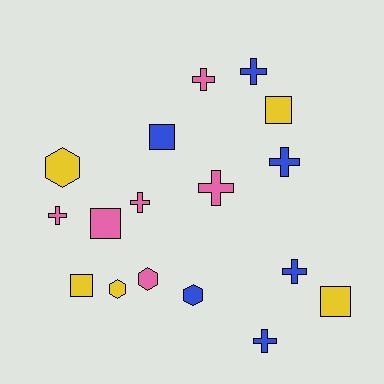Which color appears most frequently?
Blue, with 6 objects.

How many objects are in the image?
There are 17 objects.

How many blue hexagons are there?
There is 1 blue hexagon.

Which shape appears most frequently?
Cross, with 8 objects.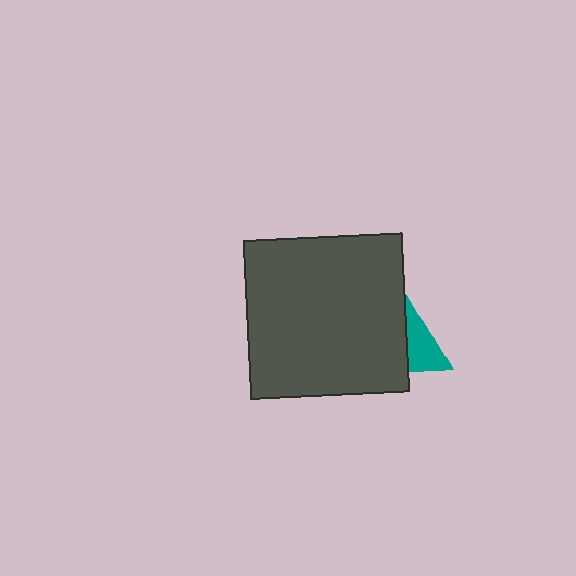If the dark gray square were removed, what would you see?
You would see the complete teal triangle.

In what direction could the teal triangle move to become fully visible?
The teal triangle could move right. That would shift it out from behind the dark gray square entirely.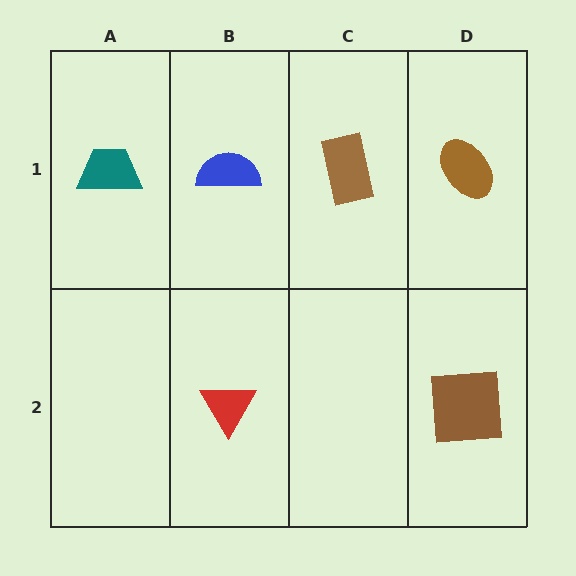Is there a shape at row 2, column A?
No, that cell is empty.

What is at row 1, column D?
A brown ellipse.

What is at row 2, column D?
A brown square.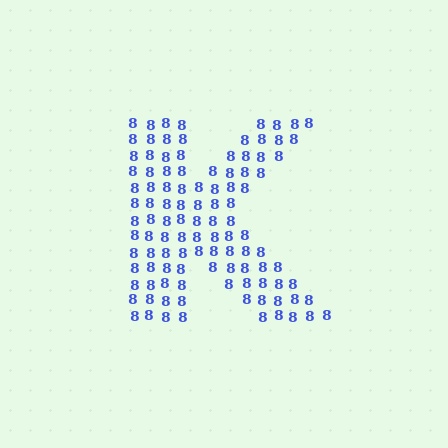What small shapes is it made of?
It is made of small digit 8's.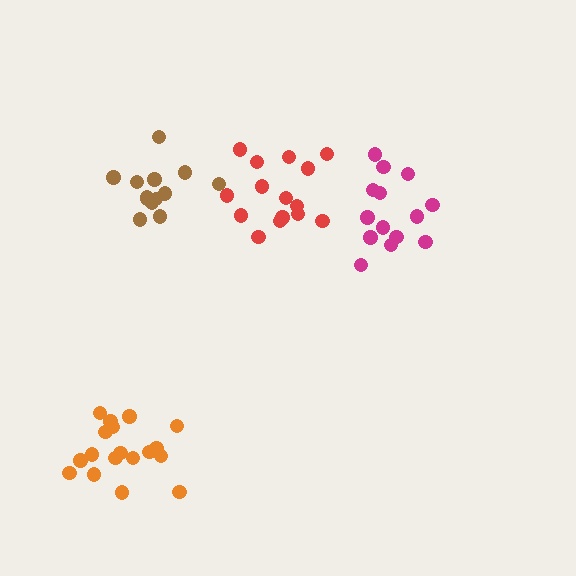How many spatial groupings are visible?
There are 4 spatial groupings.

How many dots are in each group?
Group 1: 15 dots, Group 2: 18 dots, Group 3: 14 dots, Group 4: 14 dots (61 total).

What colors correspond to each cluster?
The clusters are colored: red, orange, magenta, brown.